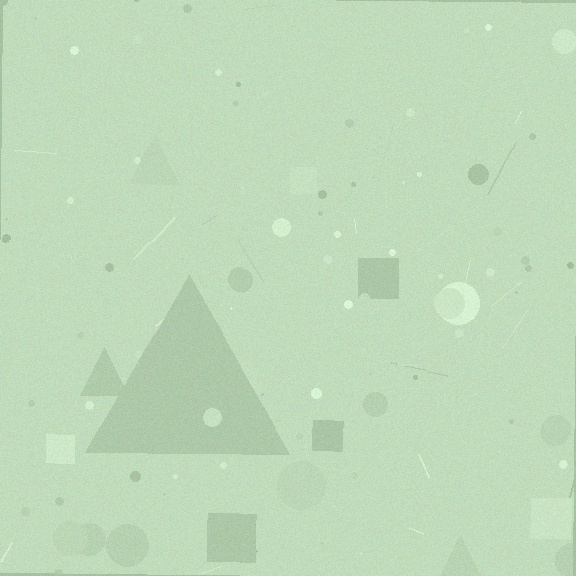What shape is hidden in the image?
A triangle is hidden in the image.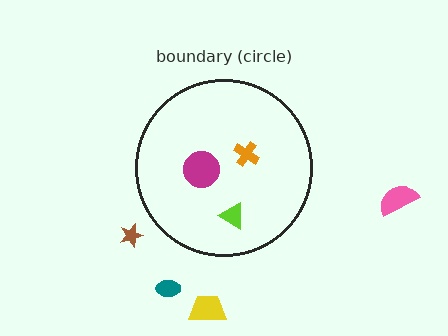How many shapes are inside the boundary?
3 inside, 4 outside.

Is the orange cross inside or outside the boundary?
Inside.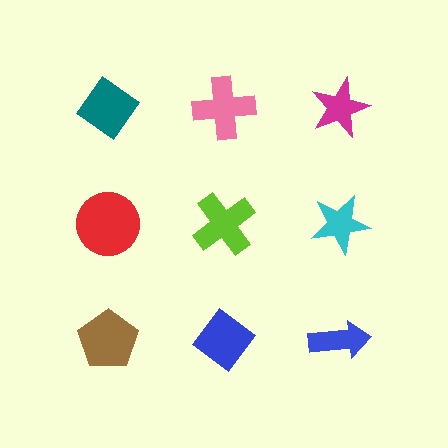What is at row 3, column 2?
A blue diamond.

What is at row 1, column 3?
A magenta star.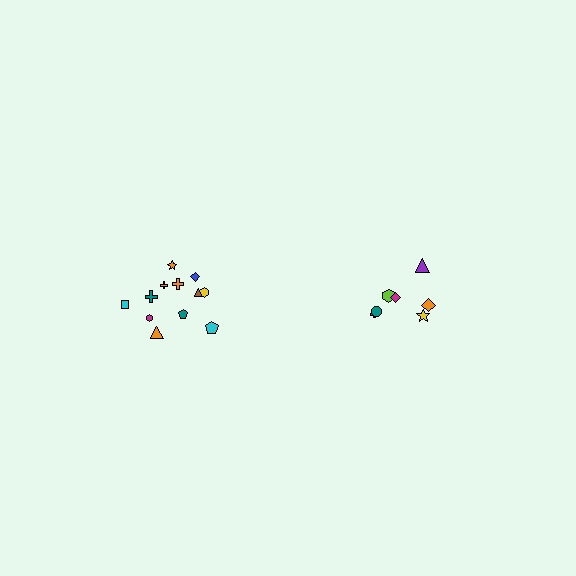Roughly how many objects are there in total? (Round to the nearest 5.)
Roughly 20 objects in total.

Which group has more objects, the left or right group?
The left group.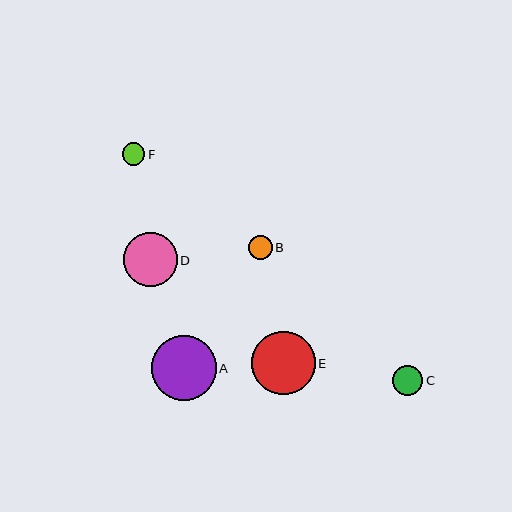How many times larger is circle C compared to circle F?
Circle C is approximately 1.4 times the size of circle F.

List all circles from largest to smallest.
From largest to smallest: A, E, D, C, B, F.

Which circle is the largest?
Circle A is the largest with a size of approximately 65 pixels.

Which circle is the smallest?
Circle F is the smallest with a size of approximately 22 pixels.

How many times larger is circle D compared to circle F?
Circle D is approximately 2.4 times the size of circle F.